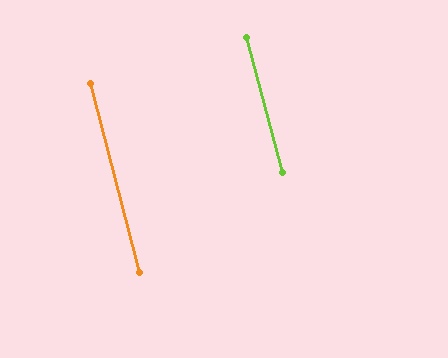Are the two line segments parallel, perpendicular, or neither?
Parallel — their directions differ by only 0.7°.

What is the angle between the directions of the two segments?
Approximately 1 degree.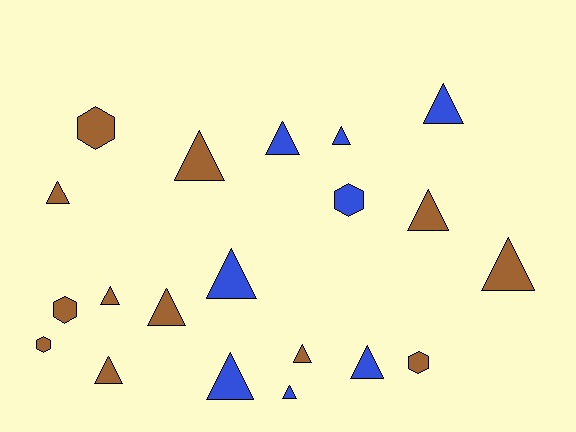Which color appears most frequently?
Brown, with 12 objects.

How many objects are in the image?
There are 20 objects.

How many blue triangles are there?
There are 7 blue triangles.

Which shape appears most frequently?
Triangle, with 15 objects.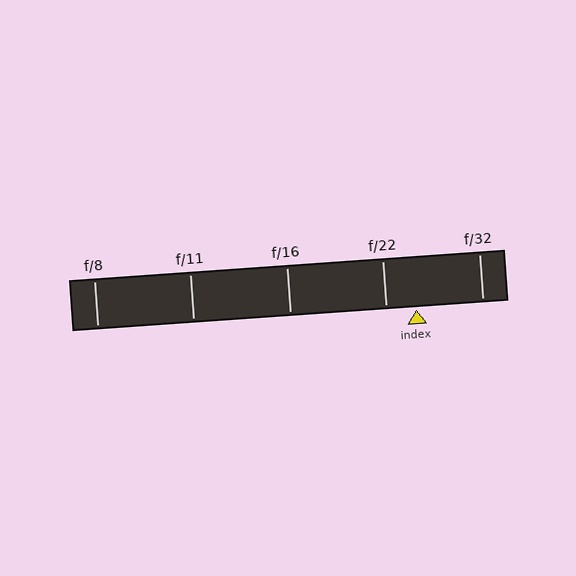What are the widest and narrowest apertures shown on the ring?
The widest aperture shown is f/8 and the narrowest is f/32.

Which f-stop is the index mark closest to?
The index mark is closest to f/22.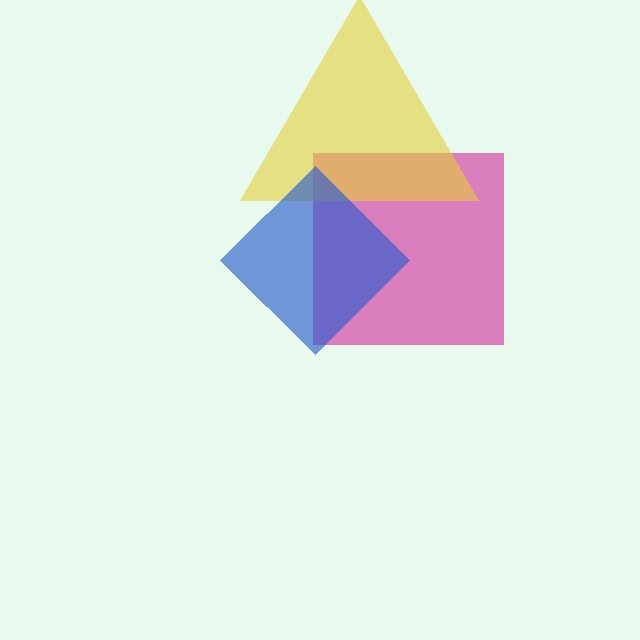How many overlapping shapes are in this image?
There are 3 overlapping shapes in the image.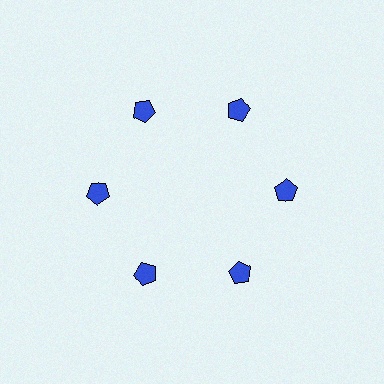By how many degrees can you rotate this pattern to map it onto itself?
The pattern maps onto itself every 60 degrees of rotation.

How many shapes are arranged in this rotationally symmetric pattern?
There are 6 shapes, arranged in 6 groups of 1.